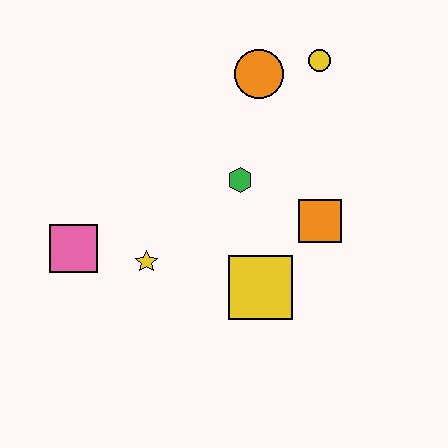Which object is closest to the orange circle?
The yellow circle is closest to the orange circle.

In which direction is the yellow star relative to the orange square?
The yellow star is to the left of the orange square.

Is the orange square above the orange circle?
No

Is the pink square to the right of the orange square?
No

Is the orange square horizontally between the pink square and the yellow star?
No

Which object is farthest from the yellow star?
The yellow circle is farthest from the yellow star.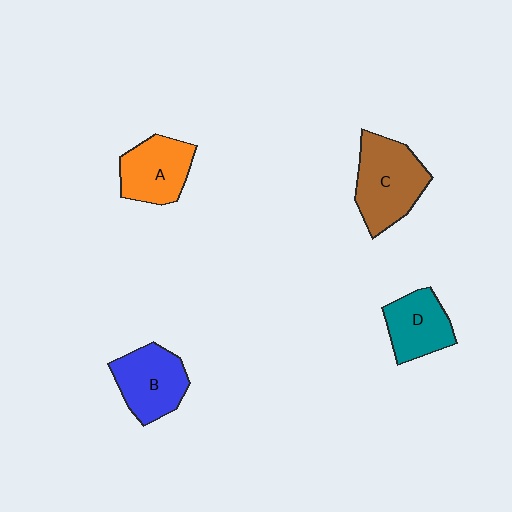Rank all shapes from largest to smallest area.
From largest to smallest: C (brown), B (blue), A (orange), D (teal).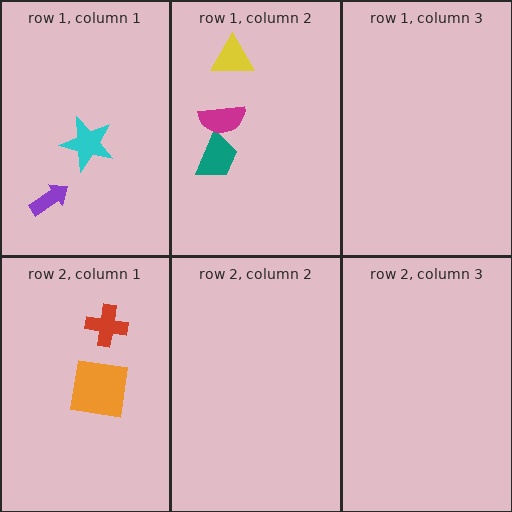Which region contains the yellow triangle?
The row 1, column 2 region.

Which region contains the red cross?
The row 2, column 1 region.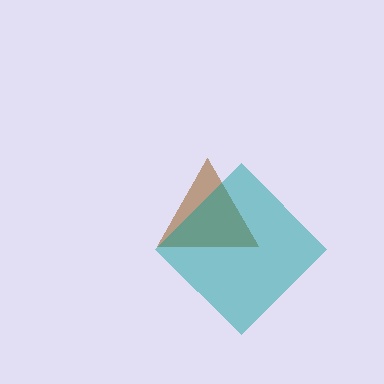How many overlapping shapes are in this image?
There are 2 overlapping shapes in the image.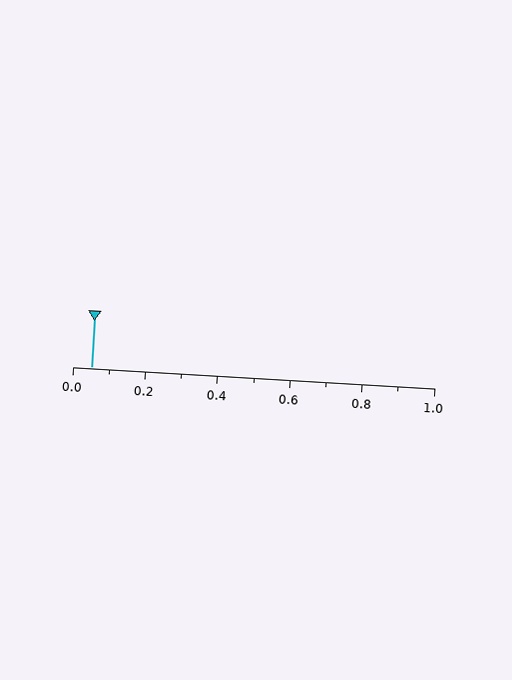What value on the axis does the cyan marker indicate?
The marker indicates approximately 0.05.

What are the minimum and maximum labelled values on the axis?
The axis runs from 0.0 to 1.0.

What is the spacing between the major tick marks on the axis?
The major ticks are spaced 0.2 apart.